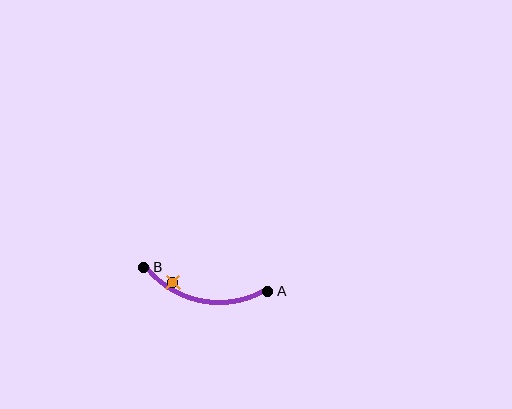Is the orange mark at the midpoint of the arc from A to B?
No — the orange mark does not lie on the arc at all. It sits slightly inside the curve.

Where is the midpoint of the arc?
The arc midpoint is the point on the curve farthest from the straight line joining A and B. It sits below that line.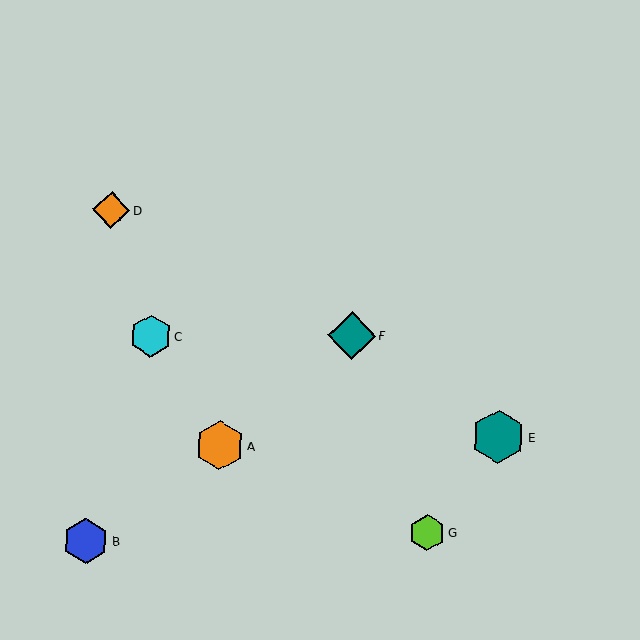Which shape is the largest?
The teal hexagon (labeled E) is the largest.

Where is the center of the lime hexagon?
The center of the lime hexagon is at (427, 533).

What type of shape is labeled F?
Shape F is a teal diamond.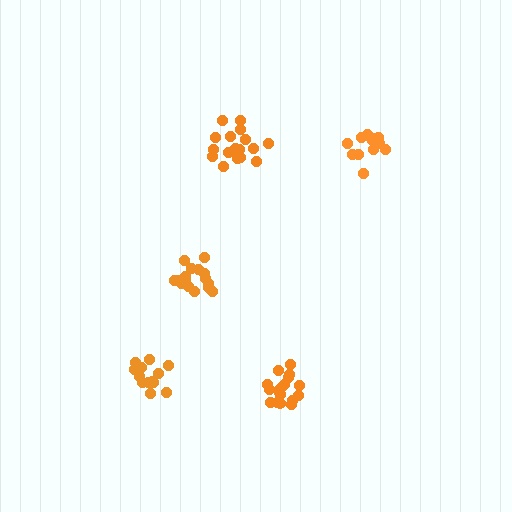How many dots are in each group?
Group 1: 16 dots, Group 2: 17 dots, Group 3: 13 dots, Group 4: 13 dots, Group 5: 18 dots (77 total).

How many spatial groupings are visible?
There are 5 spatial groupings.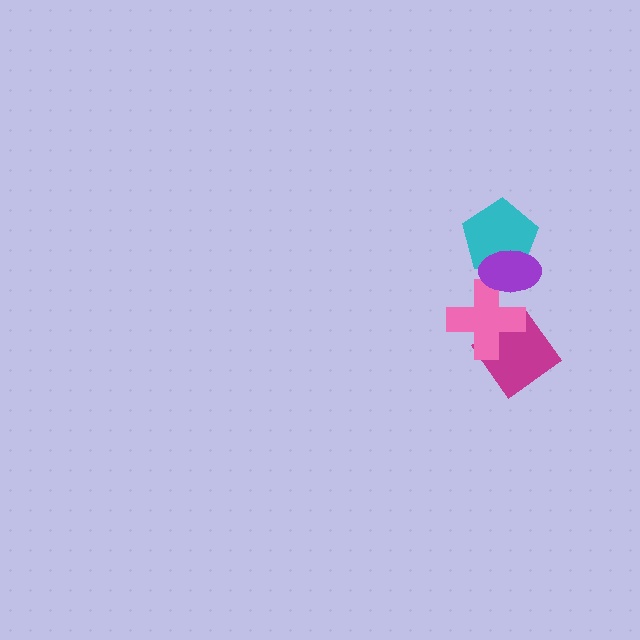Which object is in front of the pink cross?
The purple ellipse is in front of the pink cross.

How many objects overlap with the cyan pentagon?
1 object overlaps with the cyan pentagon.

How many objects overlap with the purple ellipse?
2 objects overlap with the purple ellipse.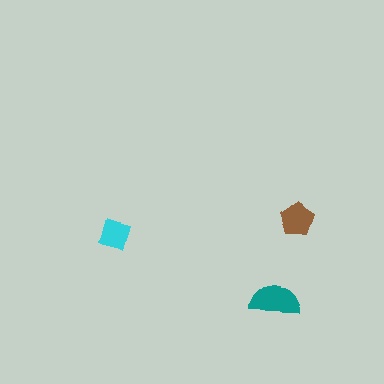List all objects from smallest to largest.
The cyan square, the brown pentagon, the teal semicircle.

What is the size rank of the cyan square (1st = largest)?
3rd.